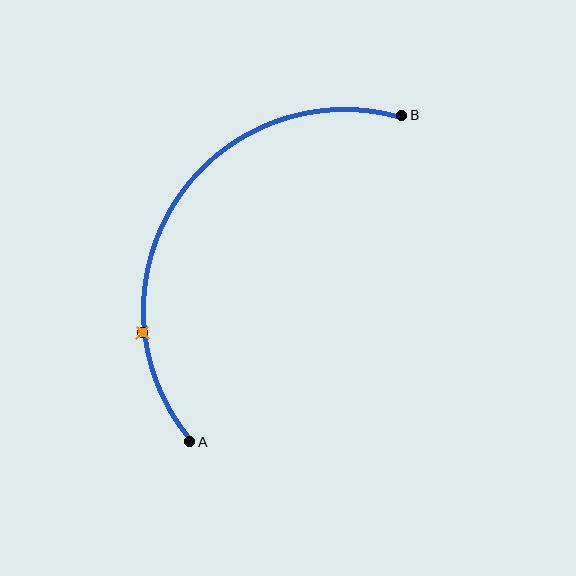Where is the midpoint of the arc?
The arc midpoint is the point on the curve farthest from the straight line joining A and B. It sits to the left of that line.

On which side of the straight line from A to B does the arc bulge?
The arc bulges to the left of the straight line connecting A and B.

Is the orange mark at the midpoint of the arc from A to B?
No. The orange mark lies on the arc but is closer to endpoint A. The arc midpoint would be at the point on the curve equidistant along the arc from both A and B.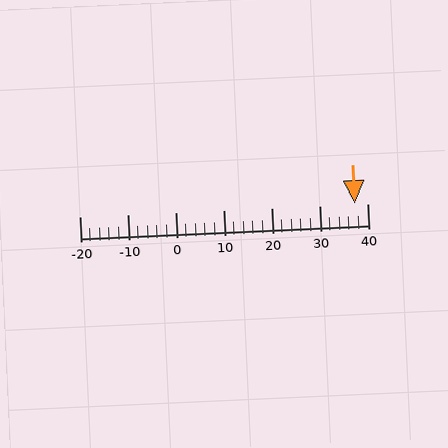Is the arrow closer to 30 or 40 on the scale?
The arrow is closer to 40.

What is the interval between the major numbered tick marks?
The major tick marks are spaced 10 units apart.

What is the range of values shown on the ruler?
The ruler shows values from -20 to 40.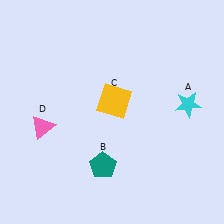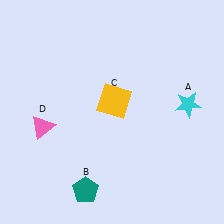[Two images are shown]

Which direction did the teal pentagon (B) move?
The teal pentagon (B) moved down.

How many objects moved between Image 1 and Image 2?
1 object moved between the two images.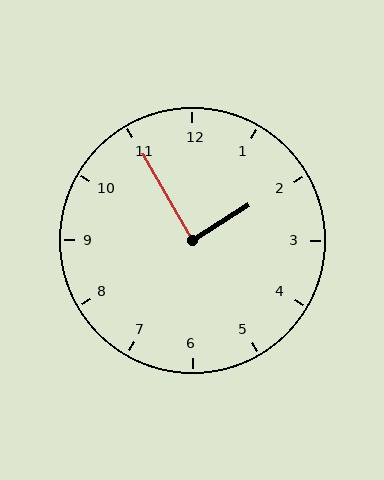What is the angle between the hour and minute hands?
Approximately 88 degrees.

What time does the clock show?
1:55.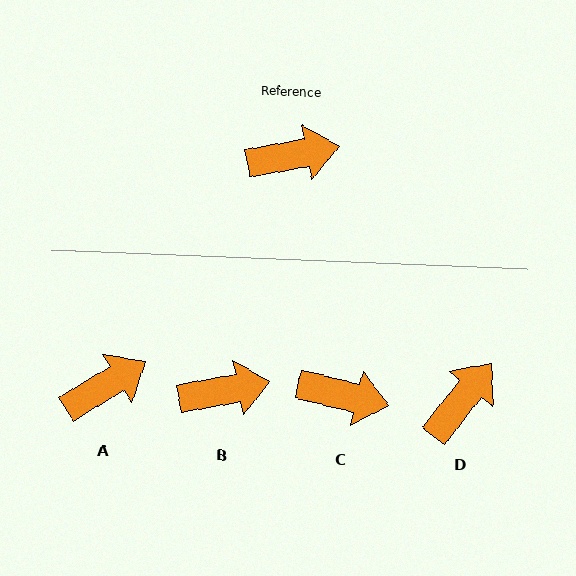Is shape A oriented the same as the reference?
No, it is off by about 20 degrees.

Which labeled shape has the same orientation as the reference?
B.